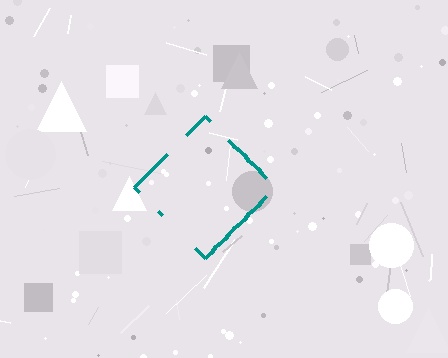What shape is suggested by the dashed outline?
The dashed outline suggests a diamond.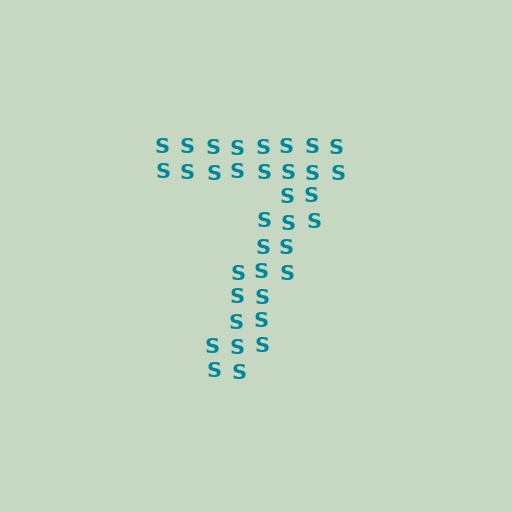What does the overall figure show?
The overall figure shows the digit 7.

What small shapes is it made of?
It is made of small letter S's.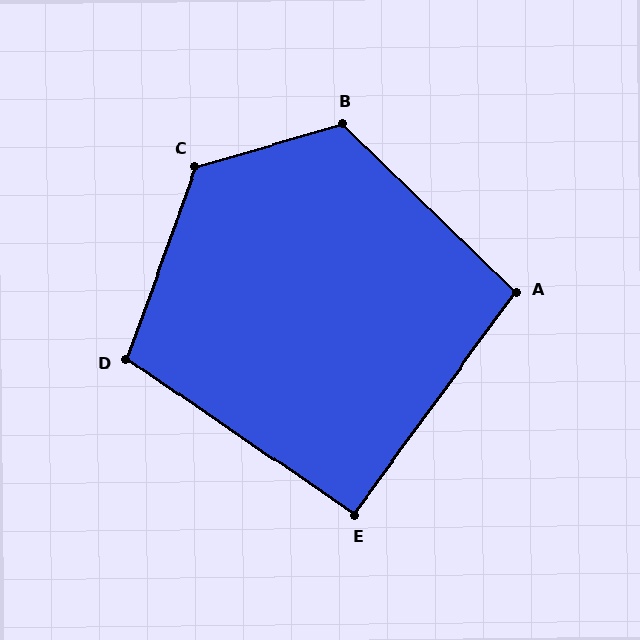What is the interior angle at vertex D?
Approximately 104 degrees (obtuse).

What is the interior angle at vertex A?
Approximately 98 degrees (obtuse).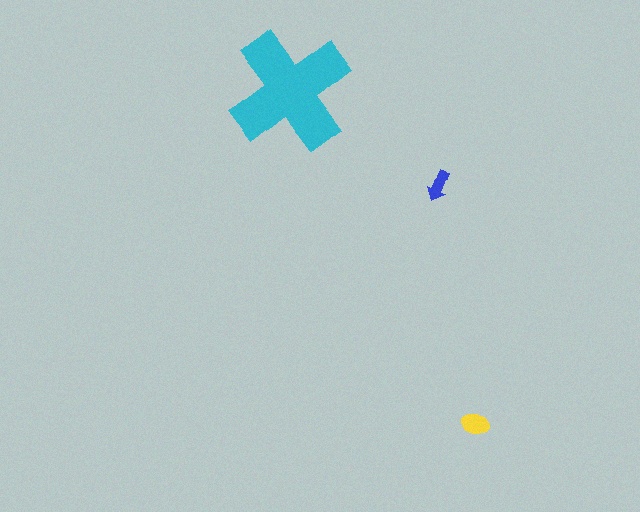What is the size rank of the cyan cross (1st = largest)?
1st.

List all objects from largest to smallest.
The cyan cross, the yellow ellipse, the blue arrow.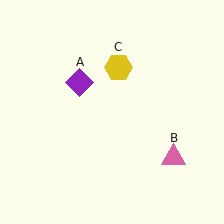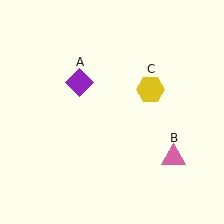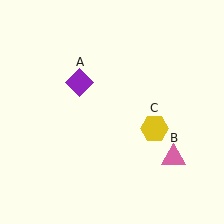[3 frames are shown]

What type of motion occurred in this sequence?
The yellow hexagon (object C) rotated clockwise around the center of the scene.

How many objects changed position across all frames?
1 object changed position: yellow hexagon (object C).